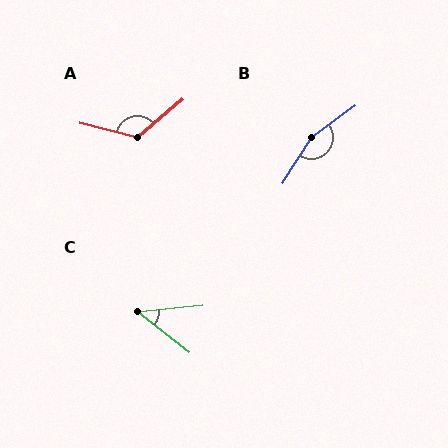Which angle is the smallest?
C, at approximately 44 degrees.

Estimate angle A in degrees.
Approximately 126 degrees.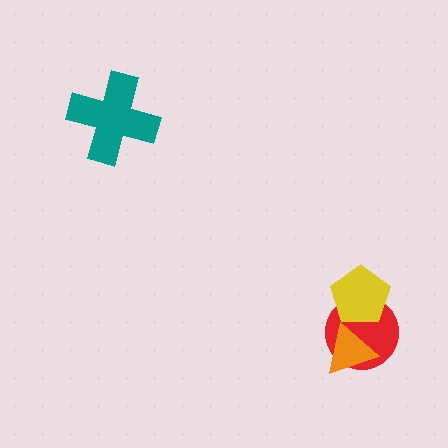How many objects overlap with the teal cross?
0 objects overlap with the teal cross.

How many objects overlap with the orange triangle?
1 object overlaps with the orange triangle.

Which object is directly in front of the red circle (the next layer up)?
The orange triangle is directly in front of the red circle.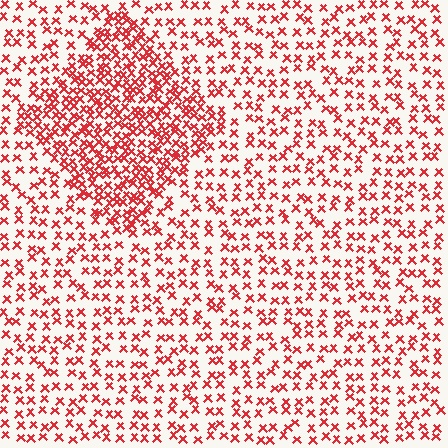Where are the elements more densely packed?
The elements are more densely packed inside the diamond boundary.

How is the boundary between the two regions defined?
The boundary is defined by a change in element density (approximately 2.2x ratio). All elements are the same color, size, and shape.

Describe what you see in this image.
The image contains small red elements arranged at two different densities. A diamond-shaped region is visible where the elements are more densely packed than the surrounding area.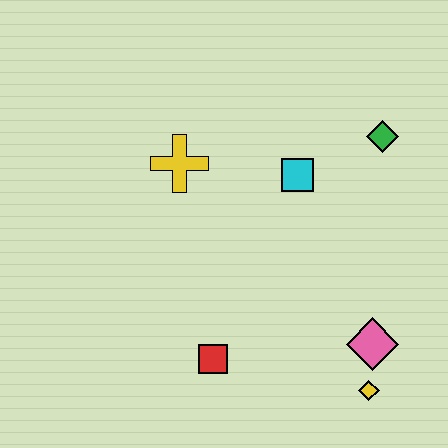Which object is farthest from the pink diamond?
The yellow cross is farthest from the pink diamond.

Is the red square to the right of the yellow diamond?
No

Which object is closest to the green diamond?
The cyan square is closest to the green diamond.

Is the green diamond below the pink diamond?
No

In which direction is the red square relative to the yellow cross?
The red square is below the yellow cross.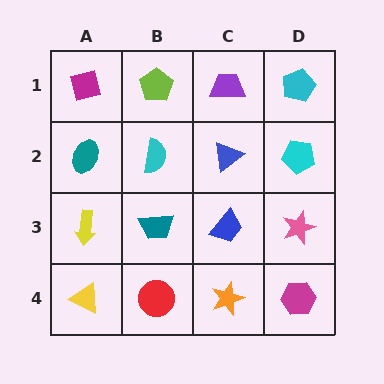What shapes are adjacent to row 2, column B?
A lime pentagon (row 1, column B), a teal trapezoid (row 3, column B), a teal ellipse (row 2, column A), a blue triangle (row 2, column C).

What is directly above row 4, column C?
A blue trapezoid.